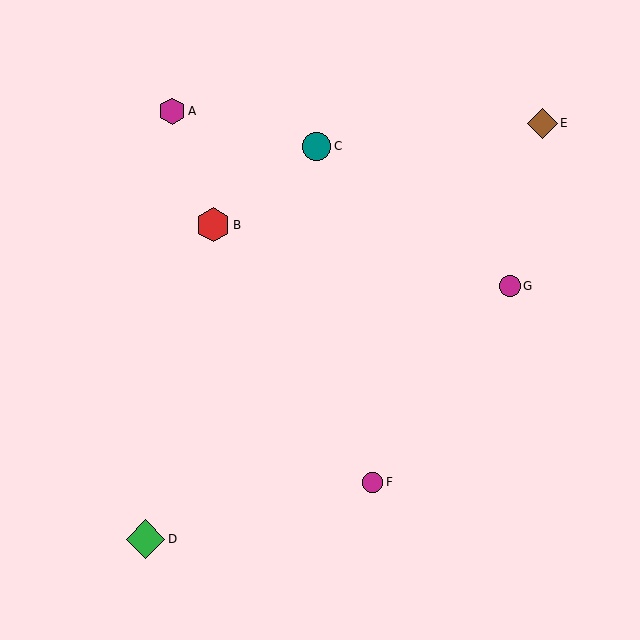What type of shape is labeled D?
Shape D is a green diamond.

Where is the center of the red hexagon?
The center of the red hexagon is at (213, 225).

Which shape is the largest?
The green diamond (labeled D) is the largest.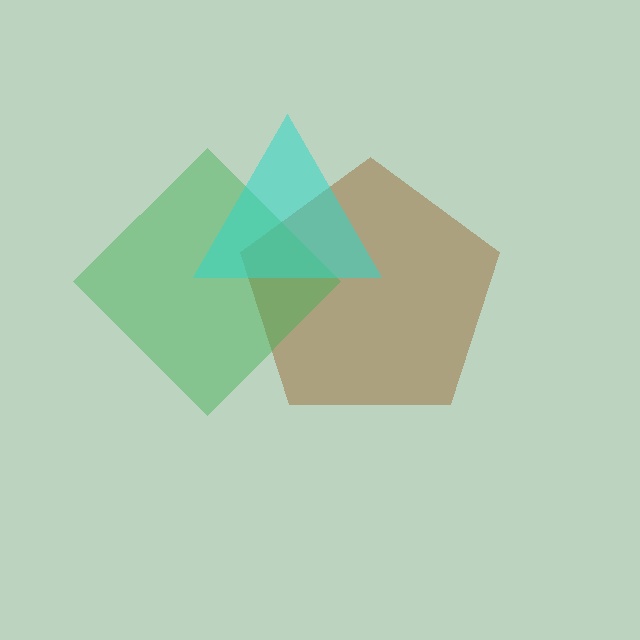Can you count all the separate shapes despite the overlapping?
Yes, there are 3 separate shapes.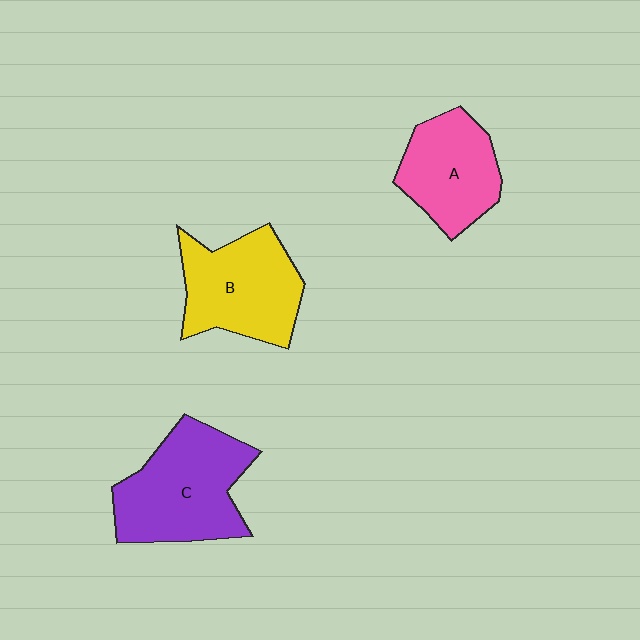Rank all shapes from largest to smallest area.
From largest to smallest: C (purple), B (yellow), A (pink).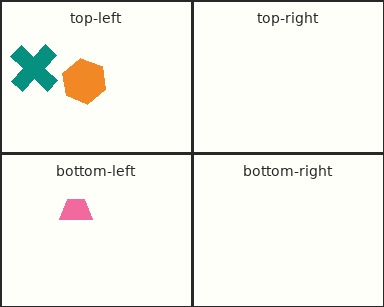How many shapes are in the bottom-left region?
1.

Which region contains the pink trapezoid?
The bottom-left region.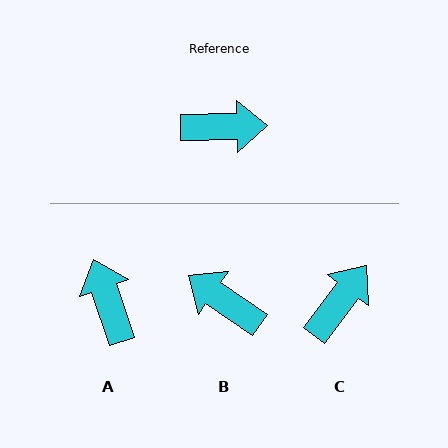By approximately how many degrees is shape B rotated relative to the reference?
Approximately 144 degrees counter-clockwise.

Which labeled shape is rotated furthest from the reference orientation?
B, about 144 degrees away.